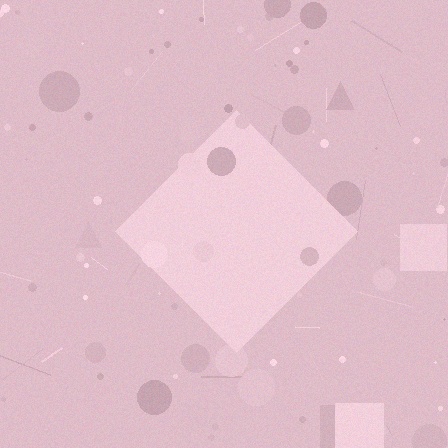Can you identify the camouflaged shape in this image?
The camouflaged shape is a diamond.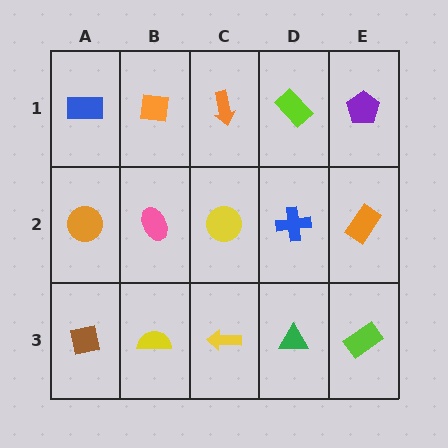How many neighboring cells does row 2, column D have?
4.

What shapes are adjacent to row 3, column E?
An orange rectangle (row 2, column E), a green triangle (row 3, column D).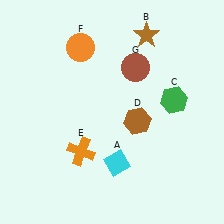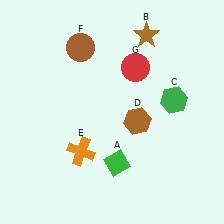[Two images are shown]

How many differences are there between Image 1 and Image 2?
There are 3 differences between the two images.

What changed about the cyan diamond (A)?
In Image 1, A is cyan. In Image 2, it changed to green.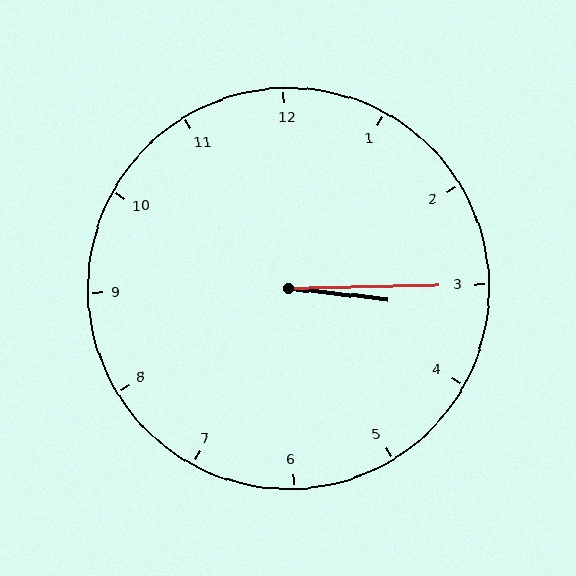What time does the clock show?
3:15.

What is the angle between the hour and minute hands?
Approximately 8 degrees.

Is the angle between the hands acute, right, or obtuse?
It is acute.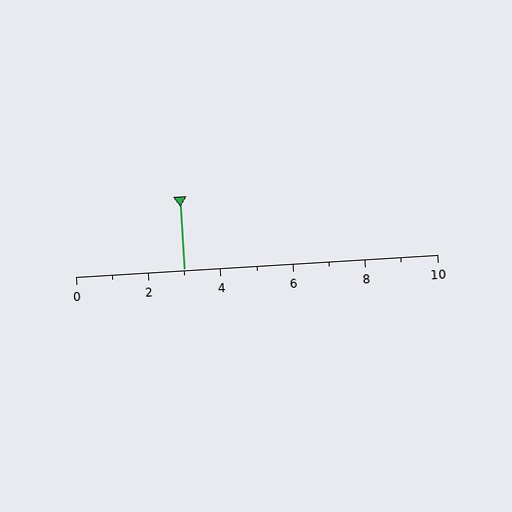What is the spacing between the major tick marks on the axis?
The major ticks are spaced 2 apart.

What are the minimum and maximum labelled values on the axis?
The axis runs from 0 to 10.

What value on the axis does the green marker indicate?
The marker indicates approximately 3.